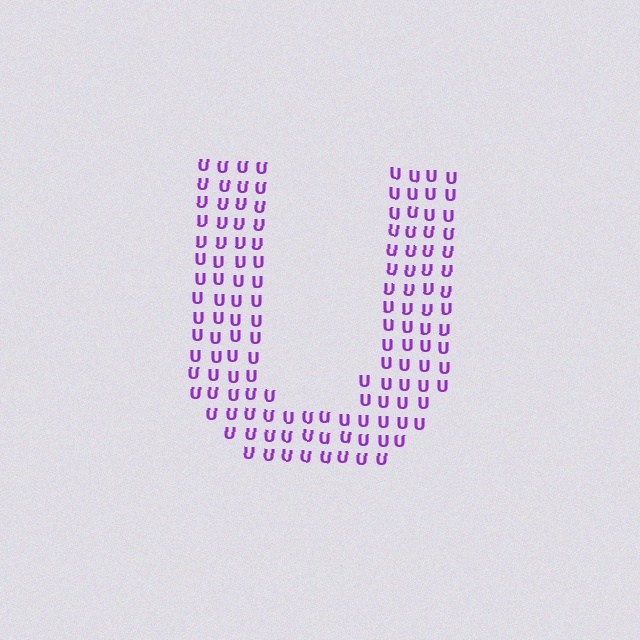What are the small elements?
The small elements are letter U's.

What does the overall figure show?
The overall figure shows the letter U.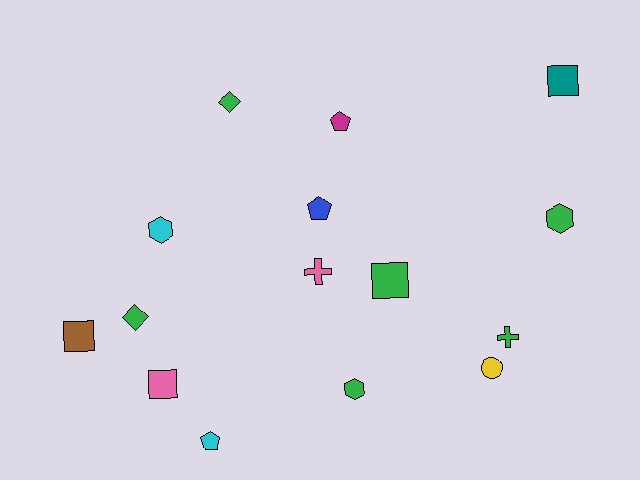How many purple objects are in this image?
There are no purple objects.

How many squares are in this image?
There are 4 squares.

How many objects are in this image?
There are 15 objects.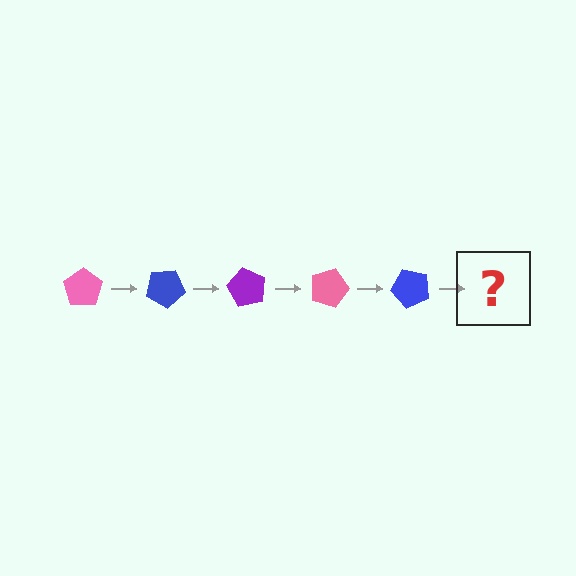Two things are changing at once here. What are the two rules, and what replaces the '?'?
The two rules are that it rotates 30 degrees each step and the color cycles through pink, blue, and purple. The '?' should be a purple pentagon, rotated 150 degrees from the start.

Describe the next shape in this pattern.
It should be a purple pentagon, rotated 150 degrees from the start.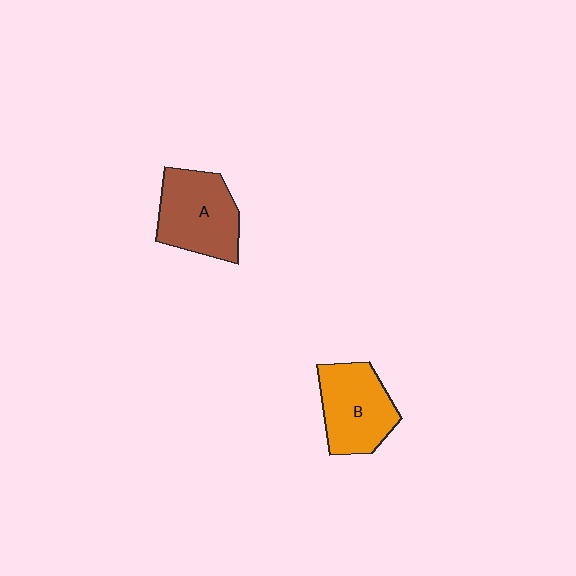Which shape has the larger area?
Shape A (brown).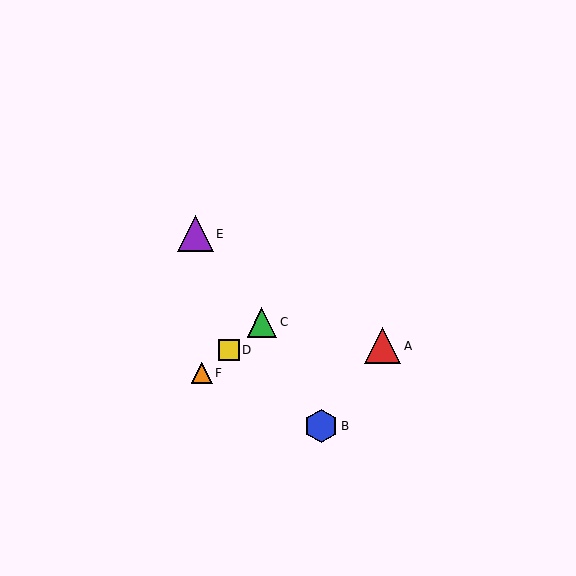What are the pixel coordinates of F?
Object F is at (202, 373).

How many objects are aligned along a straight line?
3 objects (C, D, F) are aligned along a straight line.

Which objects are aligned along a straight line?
Objects C, D, F are aligned along a straight line.